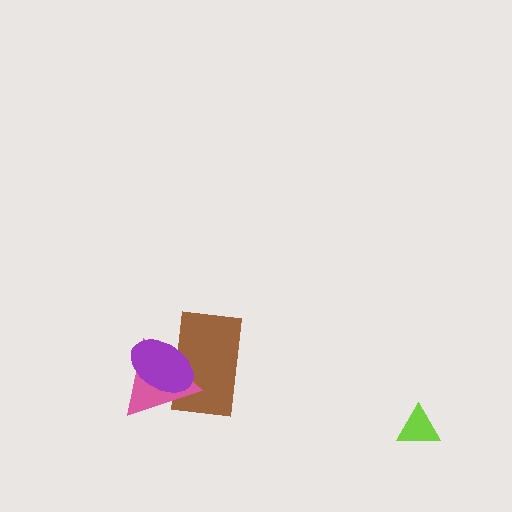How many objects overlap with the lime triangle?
0 objects overlap with the lime triangle.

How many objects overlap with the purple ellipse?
2 objects overlap with the purple ellipse.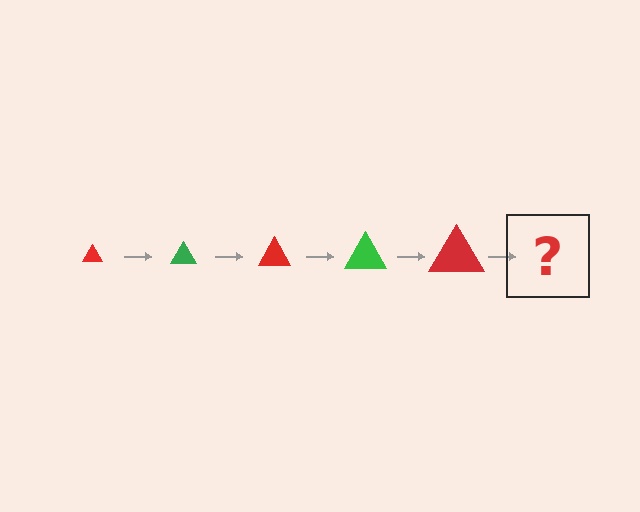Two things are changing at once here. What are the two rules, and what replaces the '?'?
The two rules are that the triangle grows larger each step and the color cycles through red and green. The '?' should be a green triangle, larger than the previous one.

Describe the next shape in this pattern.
It should be a green triangle, larger than the previous one.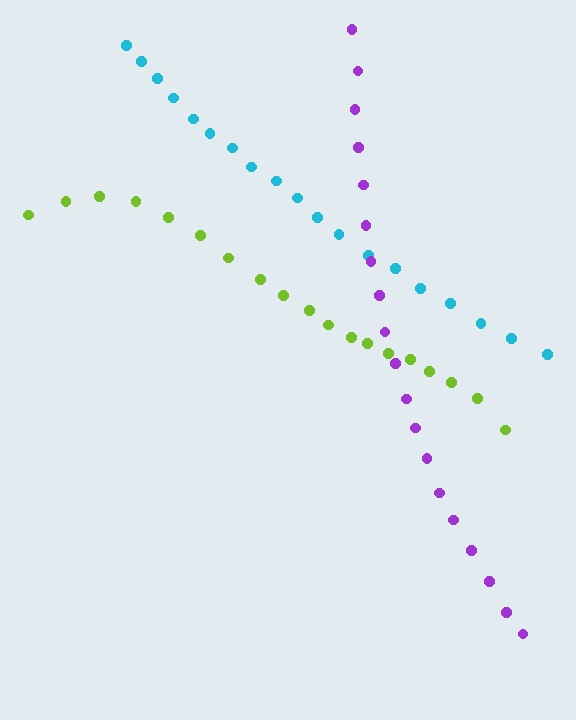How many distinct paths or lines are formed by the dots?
There are 3 distinct paths.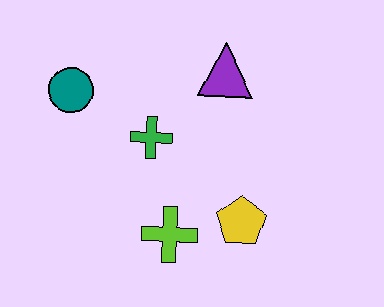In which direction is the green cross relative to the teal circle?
The green cross is to the right of the teal circle.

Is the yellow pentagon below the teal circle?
Yes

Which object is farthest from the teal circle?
The yellow pentagon is farthest from the teal circle.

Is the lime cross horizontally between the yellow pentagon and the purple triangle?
No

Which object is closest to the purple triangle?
The green cross is closest to the purple triangle.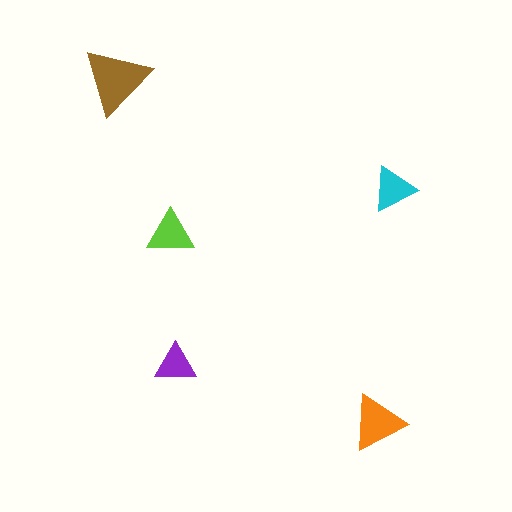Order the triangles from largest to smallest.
the brown one, the orange one, the lime one, the cyan one, the purple one.